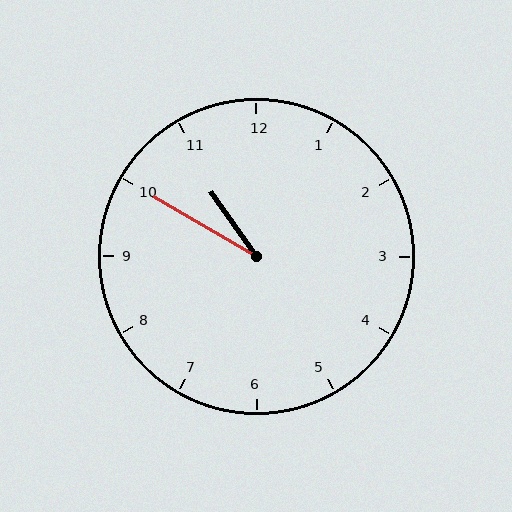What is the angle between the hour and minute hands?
Approximately 25 degrees.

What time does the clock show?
10:50.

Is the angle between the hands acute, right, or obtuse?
It is acute.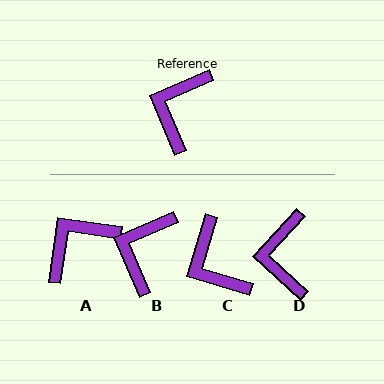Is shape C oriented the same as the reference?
No, it is off by about 50 degrees.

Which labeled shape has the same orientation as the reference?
B.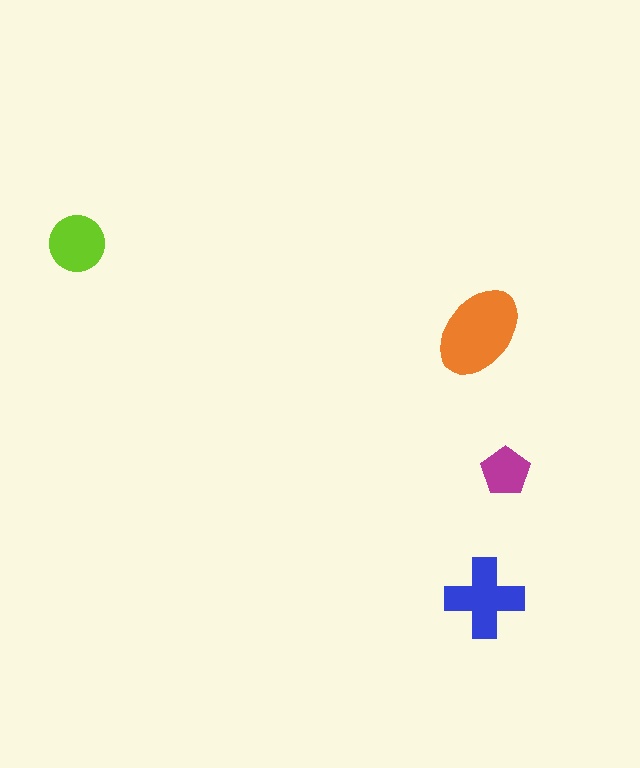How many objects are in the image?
There are 4 objects in the image.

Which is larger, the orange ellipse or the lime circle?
The orange ellipse.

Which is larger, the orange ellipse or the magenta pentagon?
The orange ellipse.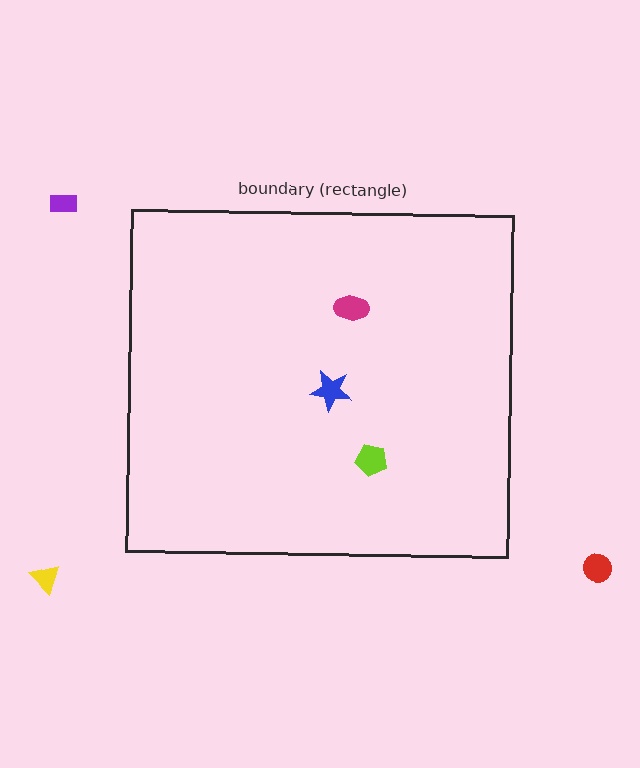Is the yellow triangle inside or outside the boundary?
Outside.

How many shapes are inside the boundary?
3 inside, 3 outside.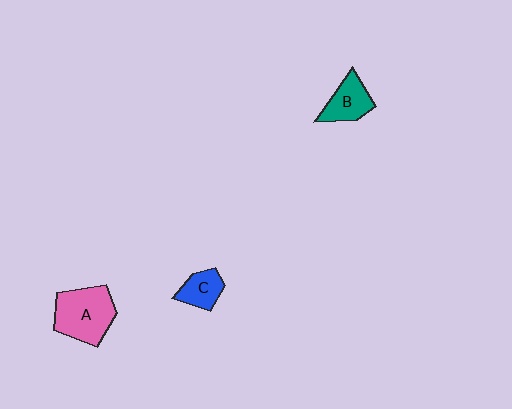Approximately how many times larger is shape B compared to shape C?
Approximately 1.3 times.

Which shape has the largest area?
Shape A (pink).